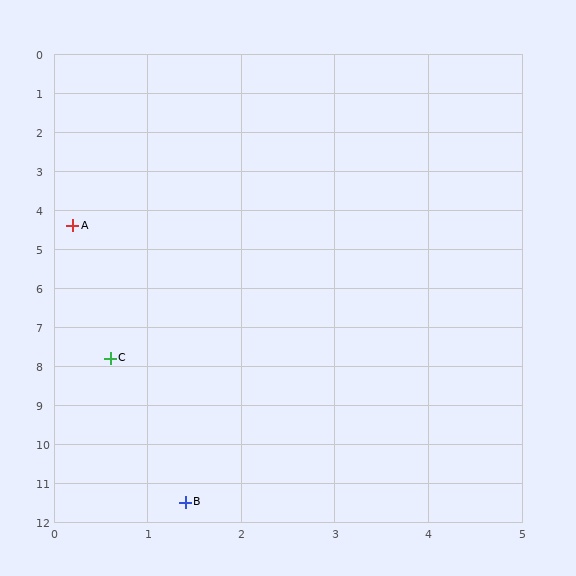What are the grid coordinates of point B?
Point B is at approximately (1.4, 11.5).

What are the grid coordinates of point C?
Point C is at approximately (0.6, 7.8).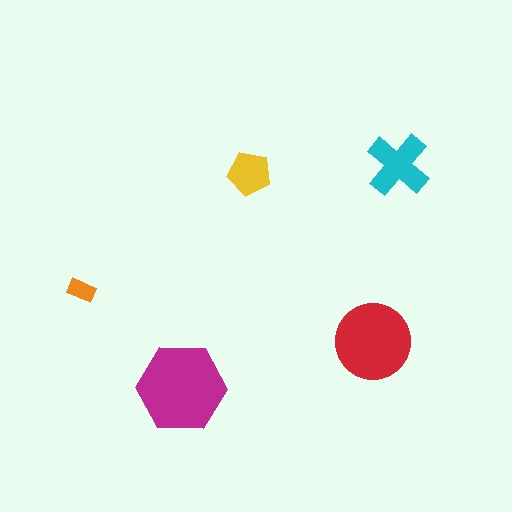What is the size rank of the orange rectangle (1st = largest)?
5th.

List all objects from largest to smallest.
The magenta hexagon, the red circle, the cyan cross, the yellow pentagon, the orange rectangle.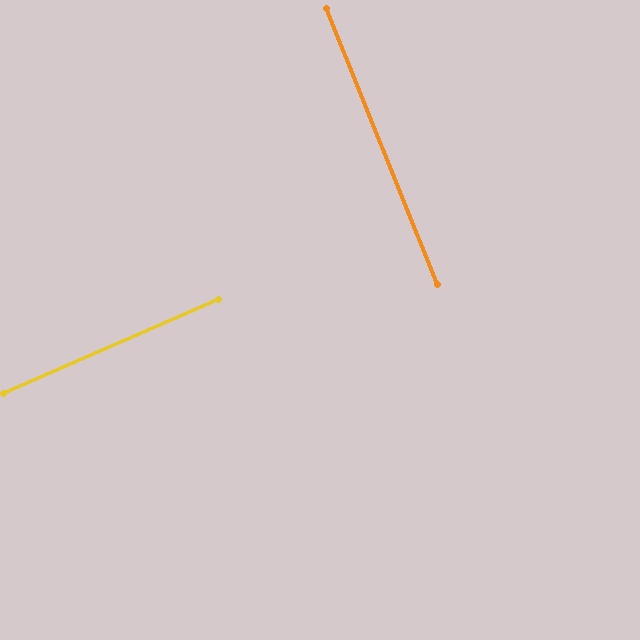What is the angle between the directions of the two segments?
Approximately 88 degrees.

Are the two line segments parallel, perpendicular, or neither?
Perpendicular — they meet at approximately 88°.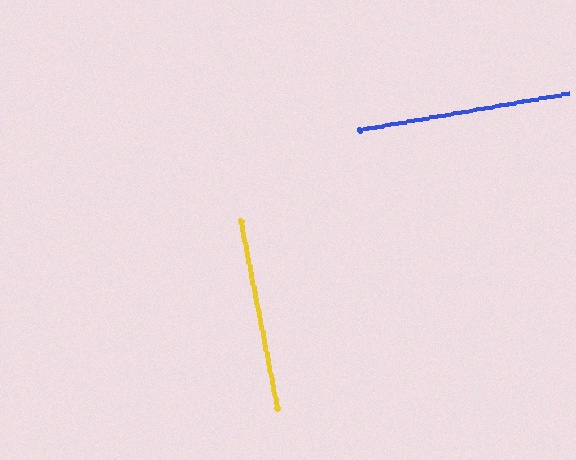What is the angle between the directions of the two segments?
Approximately 89 degrees.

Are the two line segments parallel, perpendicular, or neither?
Perpendicular — they meet at approximately 89°.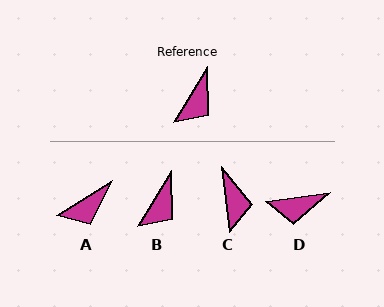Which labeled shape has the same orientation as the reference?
B.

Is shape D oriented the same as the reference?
No, it is off by about 50 degrees.